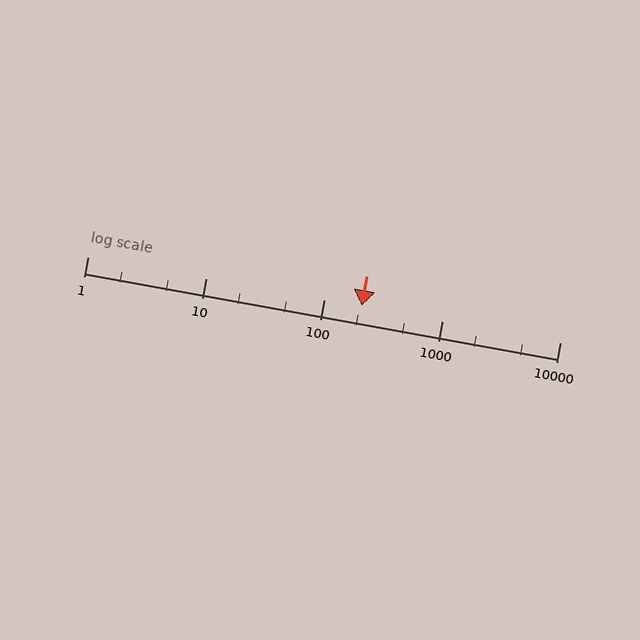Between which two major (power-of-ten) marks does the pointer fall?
The pointer is between 100 and 1000.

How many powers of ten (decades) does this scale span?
The scale spans 4 decades, from 1 to 10000.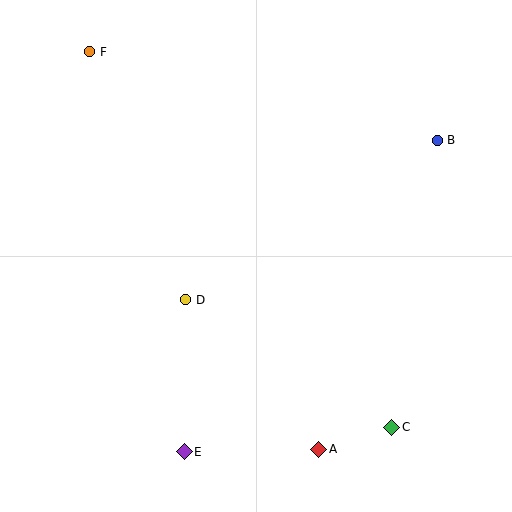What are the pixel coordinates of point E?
Point E is at (184, 452).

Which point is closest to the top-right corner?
Point B is closest to the top-right corner.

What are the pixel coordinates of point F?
Point F is at (90, 52).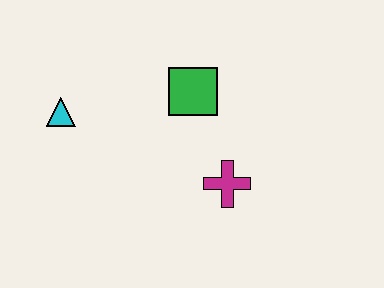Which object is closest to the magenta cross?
The green square is closest to the magenta cross.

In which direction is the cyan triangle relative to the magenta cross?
The cyan triangle is to the left of the magenta cross.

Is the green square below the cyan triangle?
No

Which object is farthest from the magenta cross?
The cyan triangle is farthest from the magenta cross.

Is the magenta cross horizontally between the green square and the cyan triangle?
No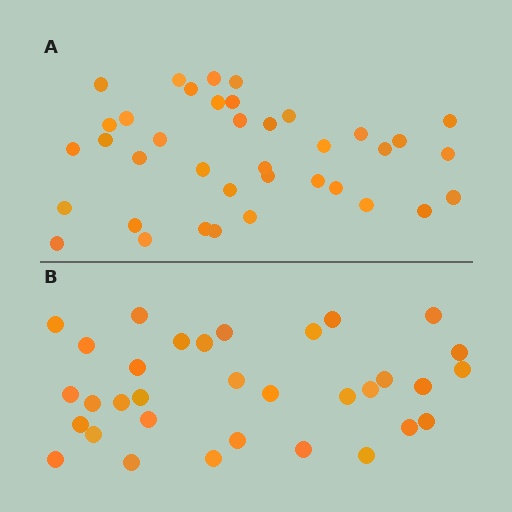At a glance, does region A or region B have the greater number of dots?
Region A (the top region) has more dots.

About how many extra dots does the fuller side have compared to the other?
Region A has about 5 more dots than region B.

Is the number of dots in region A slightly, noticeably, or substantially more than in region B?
Region A has only slightly more — the two regions are fairly close. The ratio is roughly 1.2 to 1.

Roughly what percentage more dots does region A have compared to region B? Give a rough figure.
About 15% more.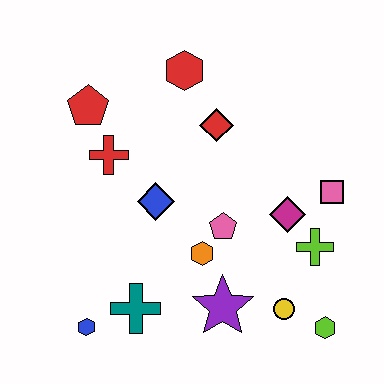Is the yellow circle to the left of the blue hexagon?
No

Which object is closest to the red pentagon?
The red cross is closest to the red pentagon.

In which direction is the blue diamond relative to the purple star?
The blue diamond is above the purple star.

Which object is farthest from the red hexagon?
The lime hexagon is farthest from the red hexagon.